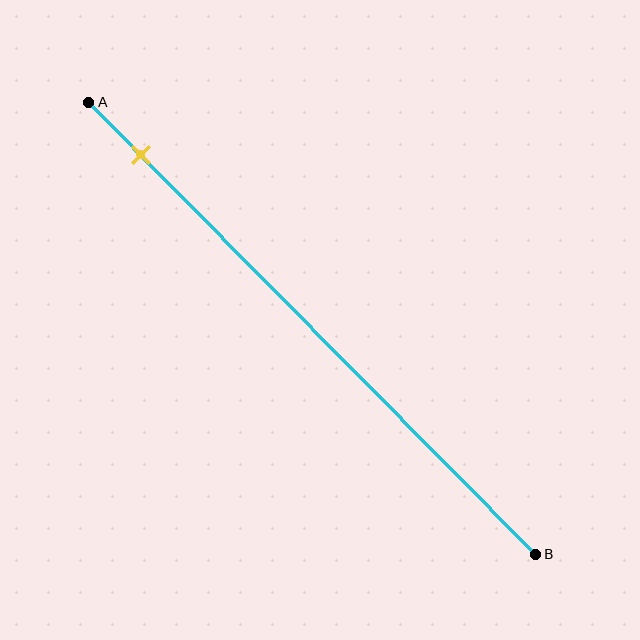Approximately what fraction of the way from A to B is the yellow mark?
The yellow mark is approximately 10% of the way from A to B.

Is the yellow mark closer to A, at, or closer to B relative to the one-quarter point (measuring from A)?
The yellow mark is closer to point A than the one-quarter point of segment AB.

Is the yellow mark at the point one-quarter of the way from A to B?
No, the mark is at about 10% from A, not at the 25% one-quarter point.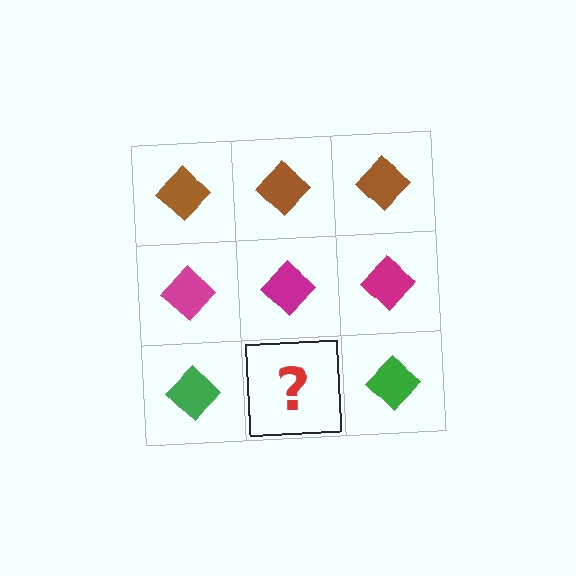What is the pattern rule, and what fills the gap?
The rule is that each row has a consistent color. The gap should be filled with a green diamond.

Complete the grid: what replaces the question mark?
The question mark should be replaced with a green diamond.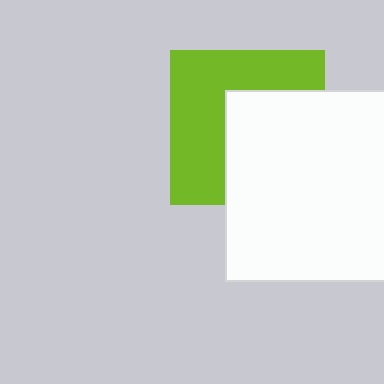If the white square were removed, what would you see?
You would see the complete lime square.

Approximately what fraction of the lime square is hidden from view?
Roughly 48% of the lime square is hidden behind the white square.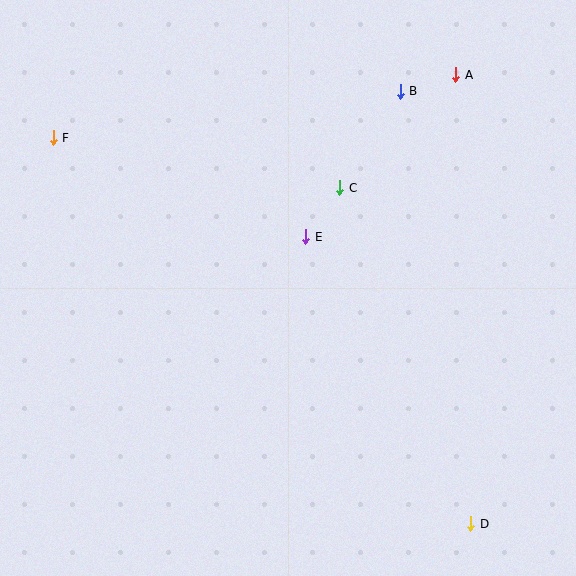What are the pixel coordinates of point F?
Point F is at (53, 138).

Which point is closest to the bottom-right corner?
Point D is closest to the bottom-right corner.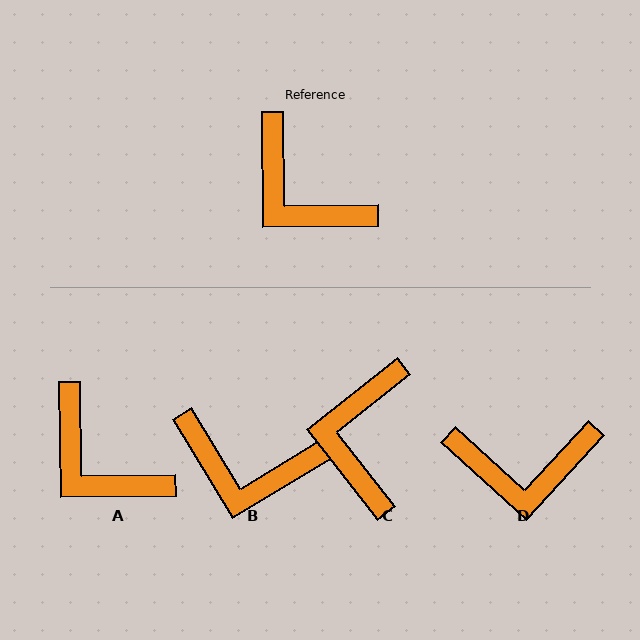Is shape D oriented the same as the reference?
No, it is off by about 47 degrees.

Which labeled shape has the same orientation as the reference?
A.